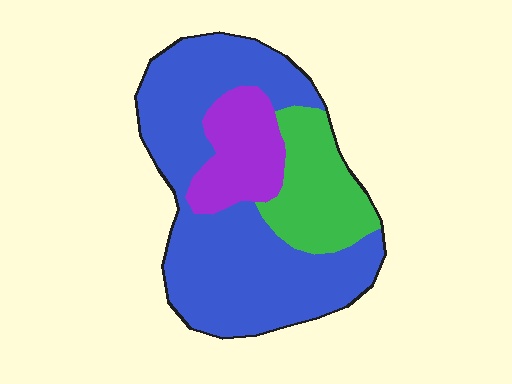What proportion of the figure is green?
Green covers 20% of the figure.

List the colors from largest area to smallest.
From largest to smallest: blue, green, purple.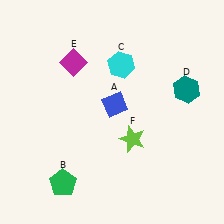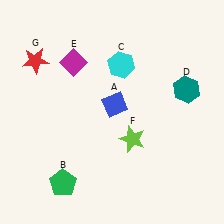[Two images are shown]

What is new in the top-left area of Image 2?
A red star (G) was added in the top-left area of Image 2.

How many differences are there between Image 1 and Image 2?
There is 1 difference between the two images.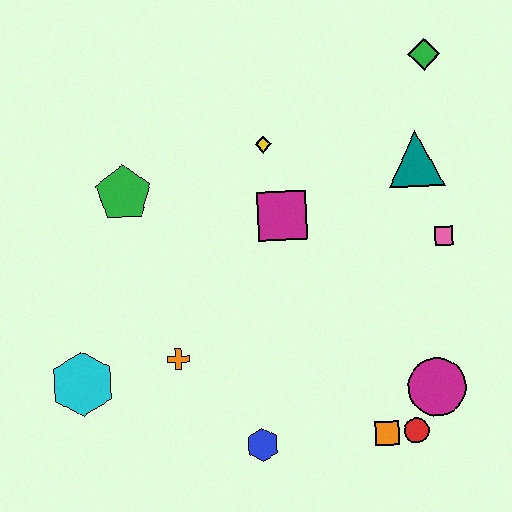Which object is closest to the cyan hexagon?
The orange cross is closest to the cyan hexagon.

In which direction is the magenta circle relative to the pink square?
The magenta circle is below the pink square.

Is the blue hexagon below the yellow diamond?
Yes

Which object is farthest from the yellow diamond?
The red circle is farthest from the yellow diamond.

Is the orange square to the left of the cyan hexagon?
No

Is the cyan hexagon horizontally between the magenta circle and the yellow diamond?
No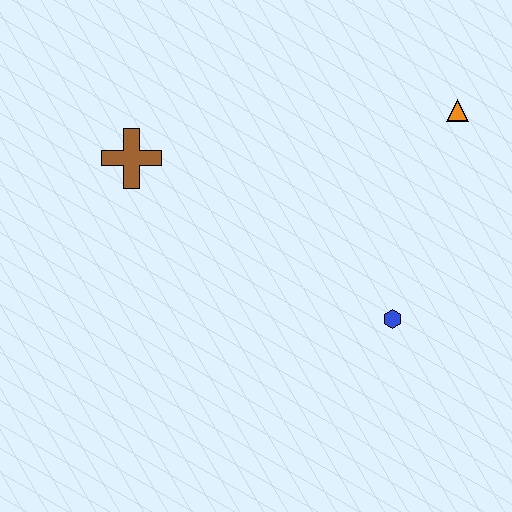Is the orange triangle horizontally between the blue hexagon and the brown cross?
No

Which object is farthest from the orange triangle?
The brown cross is farthest from the orange triangle.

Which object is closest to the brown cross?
The blue hexagon is closest to the brown cross.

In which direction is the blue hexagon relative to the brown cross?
The blue hexagon is to the right of the brown cross.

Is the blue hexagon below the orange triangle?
Yes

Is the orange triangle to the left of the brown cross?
No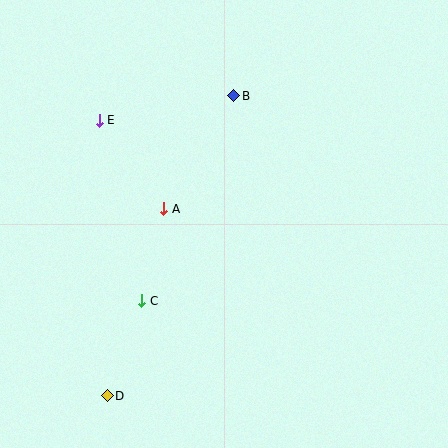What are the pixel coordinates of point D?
Point D is at (107, 396).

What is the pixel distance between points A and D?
The distance between A and D is 195 pixels.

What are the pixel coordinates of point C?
Point C is at (142, 301).